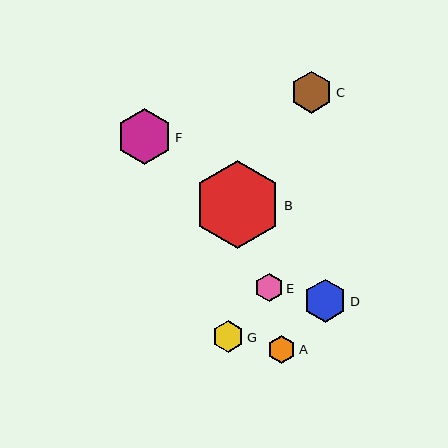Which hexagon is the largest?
Hexagon B is the largest with a size of approximately 87 pixels.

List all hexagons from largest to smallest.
From largest to smallest: B, F, D, C, G, E, A.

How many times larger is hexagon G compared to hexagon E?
Hexagon G is approximately 1.1 times the size of hexagon E.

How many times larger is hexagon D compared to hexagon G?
Hexagon D is approximately 1.3 times the size of hexagon G.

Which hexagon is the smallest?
Hexagon A is the smallest with a size of approximately 28 pixels.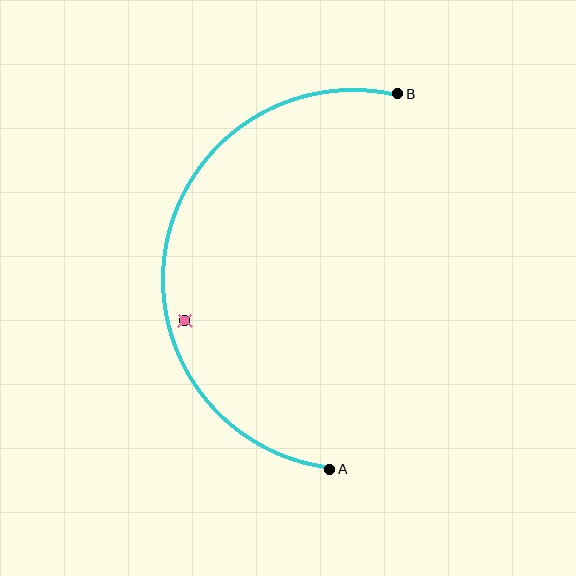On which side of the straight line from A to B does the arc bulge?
The arc bulges to the left of the straight line connecting A and B.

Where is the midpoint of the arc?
The arc midpoint is the point on the curve farthest from the straight line joining A and B. It sits to the left of that line.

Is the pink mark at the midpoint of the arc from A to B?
No — the pink mark does not lie on the arc at all. It sits slightly inside the curve.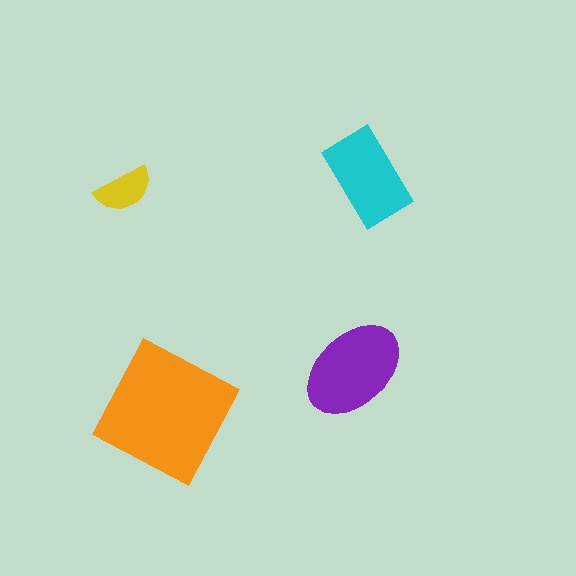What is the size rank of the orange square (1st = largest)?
1st.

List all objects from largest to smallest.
The orange square, the purple ellipse, the cyan rectangle, the yellow semicircle.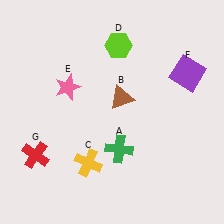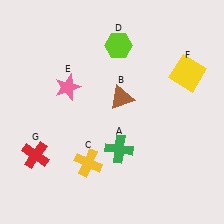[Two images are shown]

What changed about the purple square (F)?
In Image 1, F is purple. In Image 2, it changed to yellow.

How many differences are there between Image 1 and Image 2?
There is 1 difference between the two images.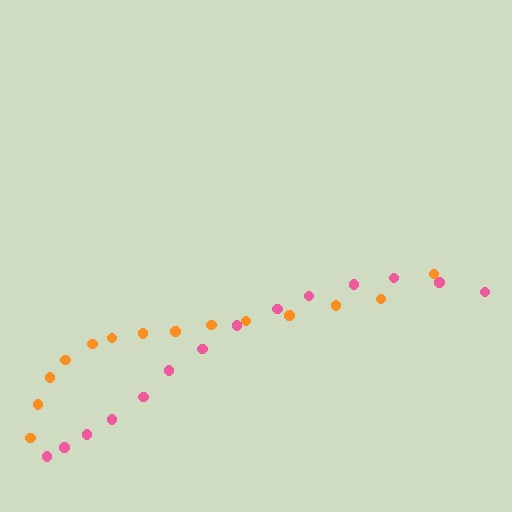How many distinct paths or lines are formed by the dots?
There are 2 distinct paths.